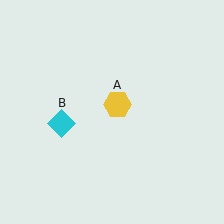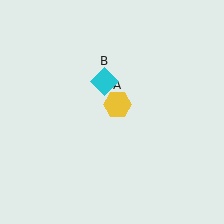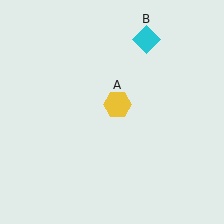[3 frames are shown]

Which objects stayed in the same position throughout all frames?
Yellow hexagon (object A) remained stationary.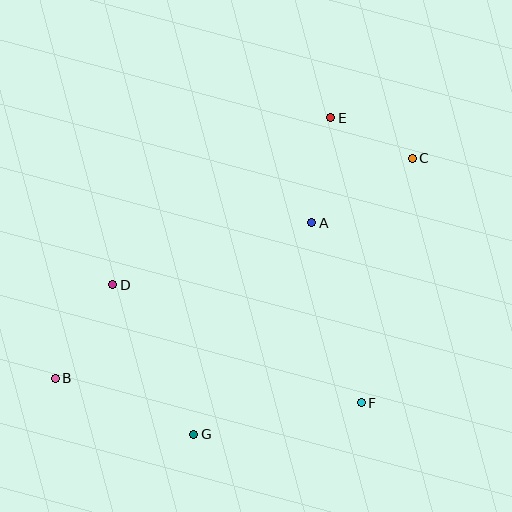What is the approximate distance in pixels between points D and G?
The distance between D and G is approximately 170 pixels.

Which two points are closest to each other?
Points C and E are closest to each other.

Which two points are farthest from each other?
Points B and C are farthest from each other.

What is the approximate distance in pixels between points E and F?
The distance between E and F is approximately 287 pixels.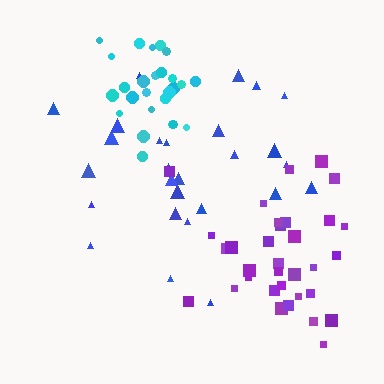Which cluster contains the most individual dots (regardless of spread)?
Purple (33).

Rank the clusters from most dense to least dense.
cyan, purple, blue.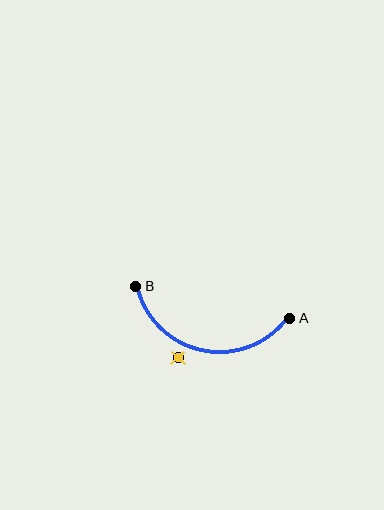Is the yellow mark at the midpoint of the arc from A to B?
No — the yellow mark does not lie on the arc at all. It sits slightly outside the curve.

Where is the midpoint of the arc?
The arc midpoint is the point on the curve farthest from the straight line joining A and B. It sits below that line.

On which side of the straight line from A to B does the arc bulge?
The arc bulges below the straight line connecting A and B.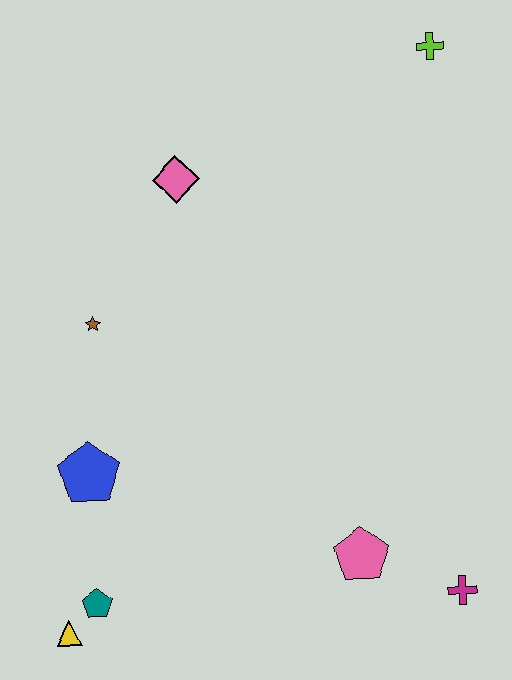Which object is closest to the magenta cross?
The pink pentagon is closest to the magenta cross.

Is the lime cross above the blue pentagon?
Yes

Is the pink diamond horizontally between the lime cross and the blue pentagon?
Yes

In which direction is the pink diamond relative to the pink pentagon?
The pink diamond is above the pink pentagon.